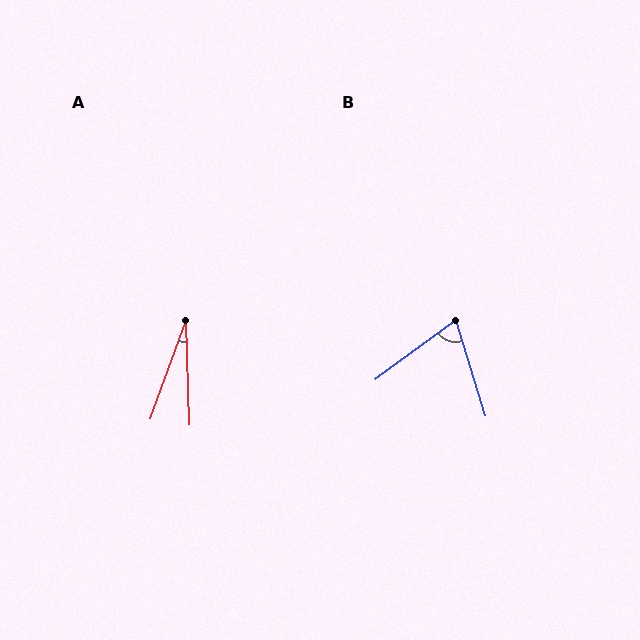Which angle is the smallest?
A, at approximately 21 degrees.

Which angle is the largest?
B, at approximately 71 degrees.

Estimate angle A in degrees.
Approximately 21 degrees.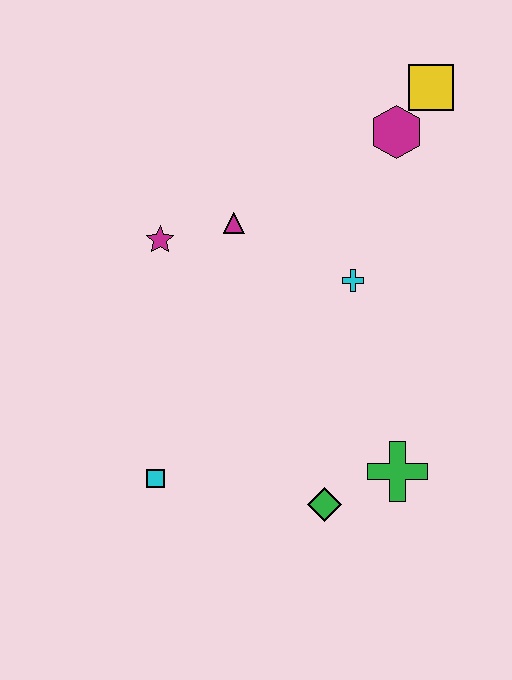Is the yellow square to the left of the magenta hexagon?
No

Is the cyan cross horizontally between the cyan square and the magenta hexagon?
Yes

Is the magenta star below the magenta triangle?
Yes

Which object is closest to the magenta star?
The magenta triangle is closest to the magenta star.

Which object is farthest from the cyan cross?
The cyan square is farthest from the cyan cross.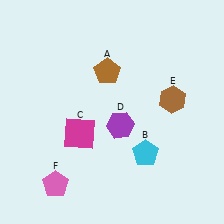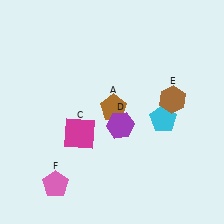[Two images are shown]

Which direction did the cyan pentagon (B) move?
The cyan pentagon (B) moved up.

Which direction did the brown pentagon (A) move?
The brown pentagon (A) moved down.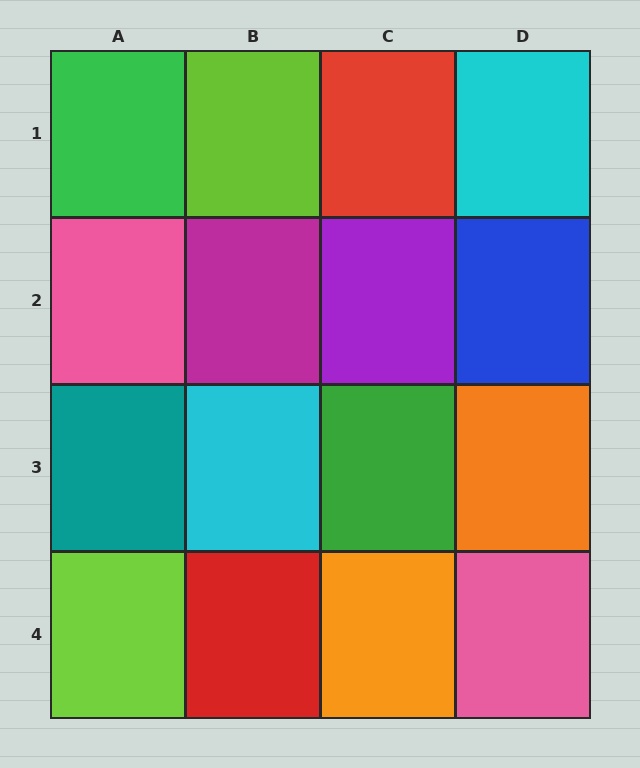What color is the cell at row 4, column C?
Orange.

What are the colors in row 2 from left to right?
Pink, magenta, purple, blue.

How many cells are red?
2 cells are red.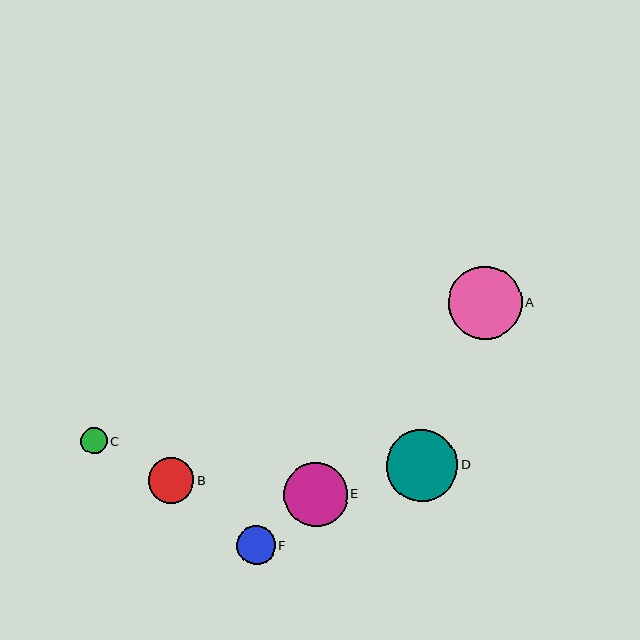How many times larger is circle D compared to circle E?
Circle D is approximately 1.1 times the size of circle E.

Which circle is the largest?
Circle A is the largest with a size of approximately 73 pixels.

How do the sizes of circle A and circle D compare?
Circle A and circle D are approximately the same size.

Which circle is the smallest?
Circle C is the smallest with a size of approximately 26 pixels.